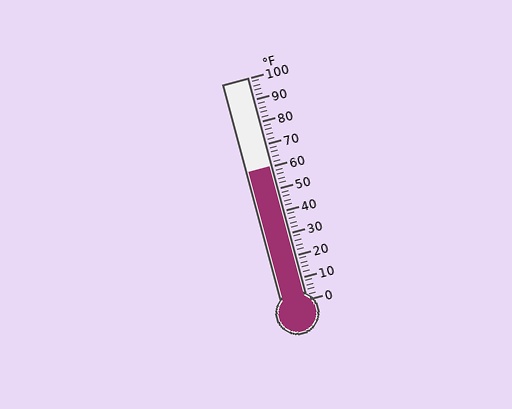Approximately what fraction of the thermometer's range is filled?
The thermometer is filled to approximately 60% of its range.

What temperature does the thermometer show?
The thermometer shows approximately 60°F.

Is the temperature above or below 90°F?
The temperature is below 90°F.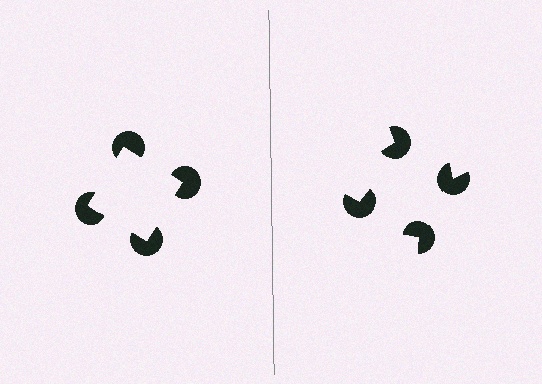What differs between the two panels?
The pac-man discs are positioned identically on both sides; only the wedge orientations differ. On the left they align to a square; on the right they are misaligned.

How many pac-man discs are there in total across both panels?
8 — 4 on each side.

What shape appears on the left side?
An illusory square.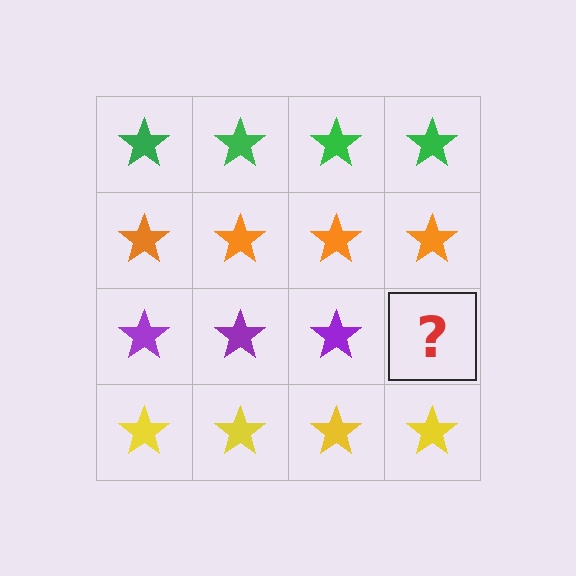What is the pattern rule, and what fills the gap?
The rule is that each row has a consistent color. The gap should be filled with a purple star.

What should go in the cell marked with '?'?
The missing cell should contain a purple star.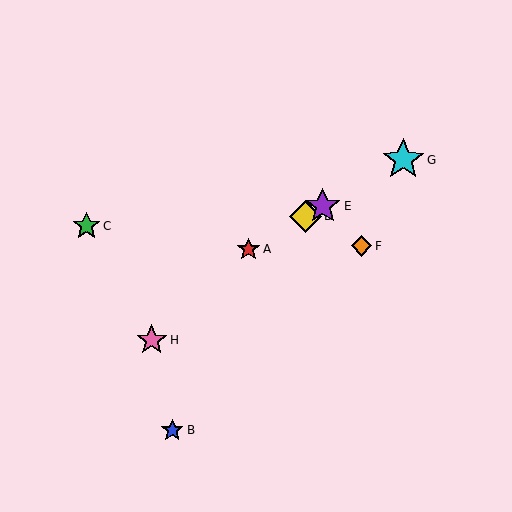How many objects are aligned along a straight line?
4 objects (A, D, E, G) are aligned along a straight line.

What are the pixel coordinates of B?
Object B is at (172, 430).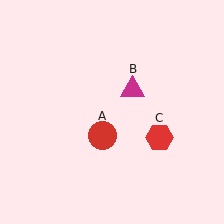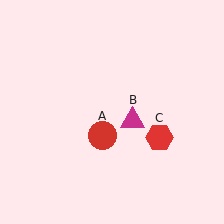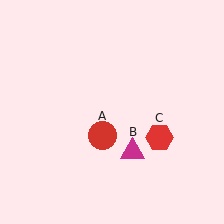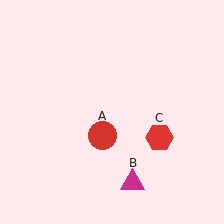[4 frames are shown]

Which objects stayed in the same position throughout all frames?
Red circle (object A) and red hexagon (object C) remained stationary.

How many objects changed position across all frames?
1 object changed position: magenta triangle (object B).